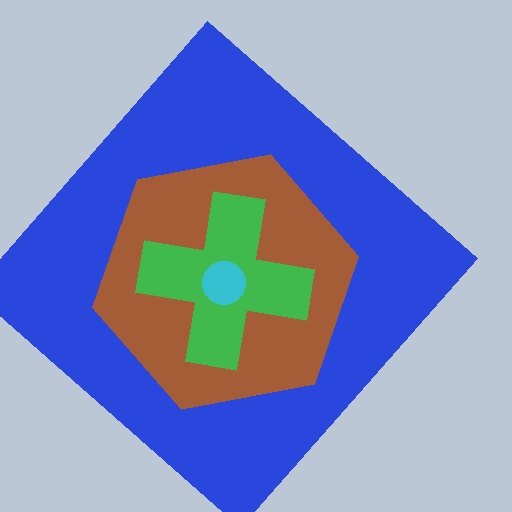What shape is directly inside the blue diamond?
The brown hexagon.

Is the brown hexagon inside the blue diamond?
Yes.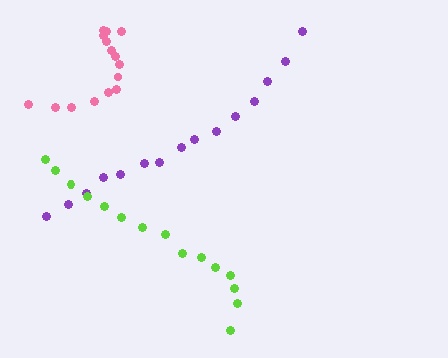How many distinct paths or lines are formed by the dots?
There are 3 distinct paths.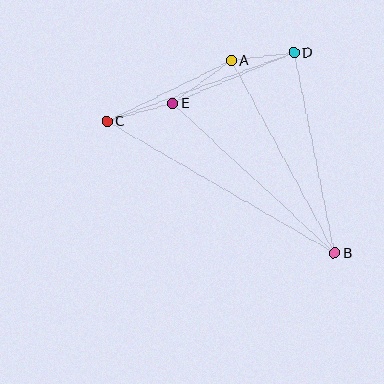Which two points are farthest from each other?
Points B and C are farthest from each other.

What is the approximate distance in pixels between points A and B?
The distance between A and B is approximately 219 pixels.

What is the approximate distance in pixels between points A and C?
The distance between A and C is approximately 138 pixels.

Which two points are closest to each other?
Points A and D are closest to each other.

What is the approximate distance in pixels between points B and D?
The distance between B and D is approximately 205 pixels.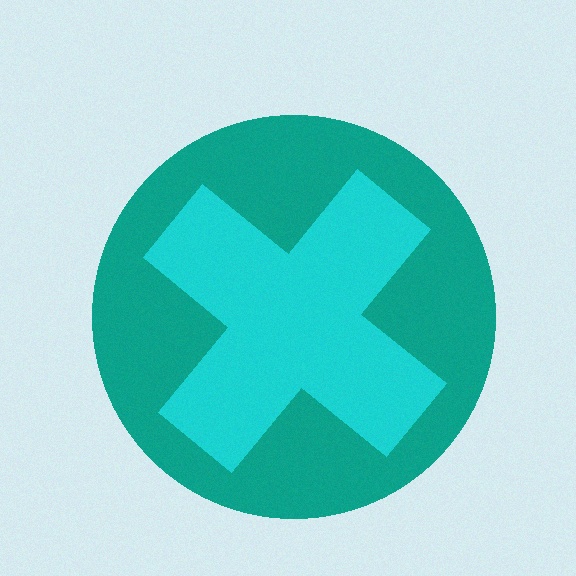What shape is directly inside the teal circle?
The cyan cross.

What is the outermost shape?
The teal circle.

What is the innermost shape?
The cyan cross.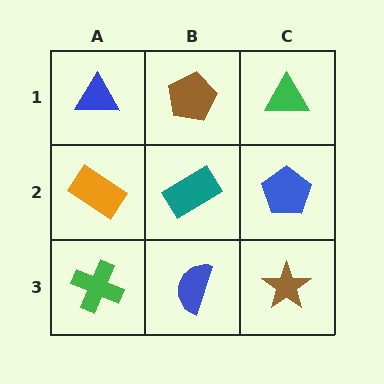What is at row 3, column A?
A green cross.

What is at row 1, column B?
A brown pentagon.